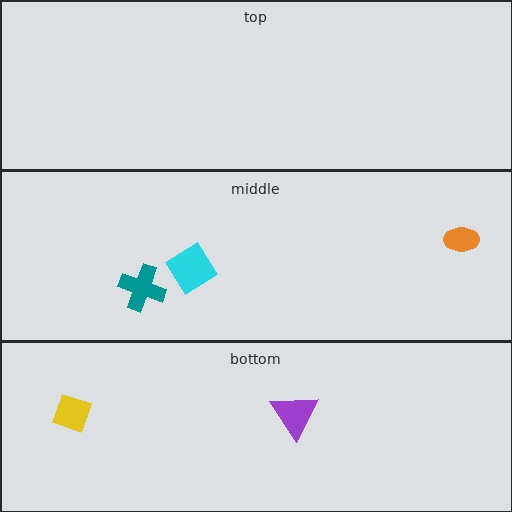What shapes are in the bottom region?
The yellow diamond, the purple triangle.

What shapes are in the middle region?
The cyan diamond, the orange ellipse, the teal cross.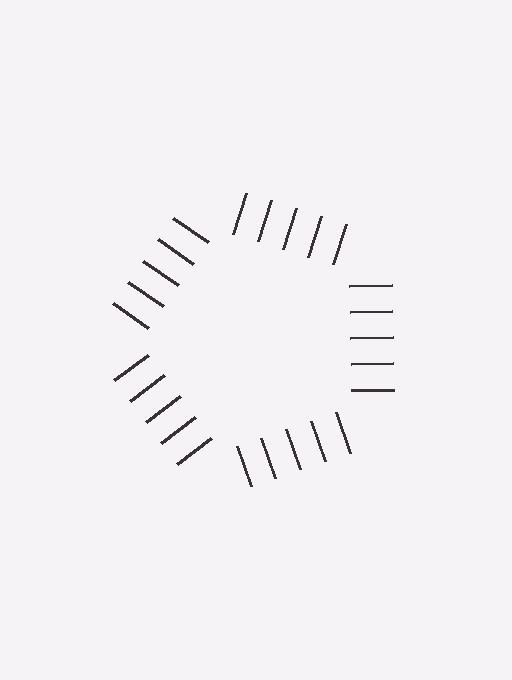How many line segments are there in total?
25 — 5 along each of the 5 edges.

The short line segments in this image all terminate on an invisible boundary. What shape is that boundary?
An illusory pentagon — the line segments terminate on its edges but no continuous stroke is drawn.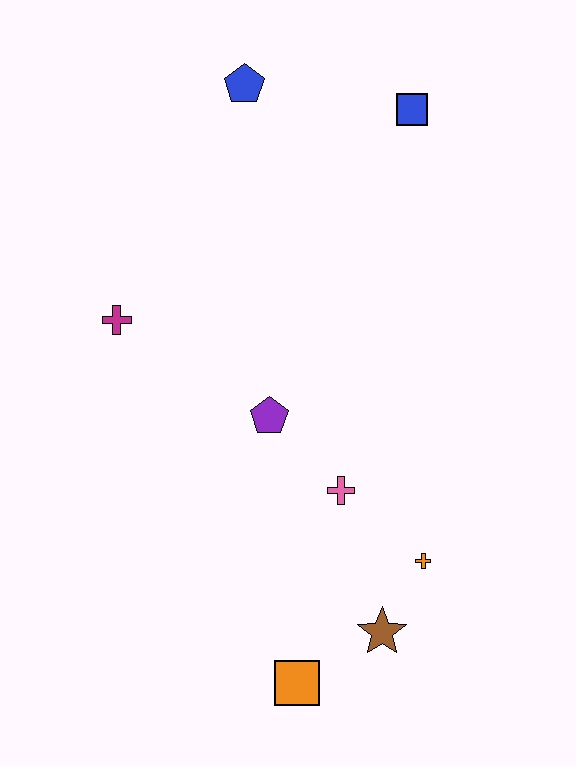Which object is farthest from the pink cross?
The blue pentagon is farthest from the pink cross.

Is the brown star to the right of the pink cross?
Yes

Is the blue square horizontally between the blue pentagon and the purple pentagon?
No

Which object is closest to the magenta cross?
The purple pentagon is closest to the magenta cross.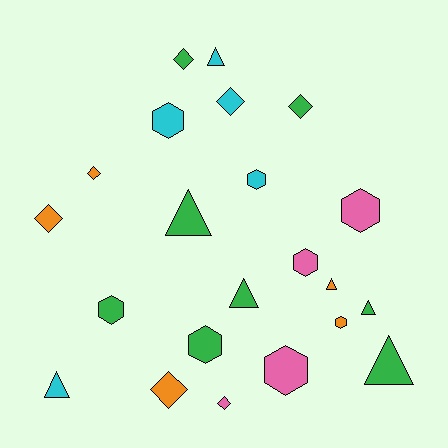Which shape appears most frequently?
Hexagon, with 8 objects.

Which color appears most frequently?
Green, with 8 objects.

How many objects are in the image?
There are 22 objects.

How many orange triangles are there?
There is 1 orange triangle.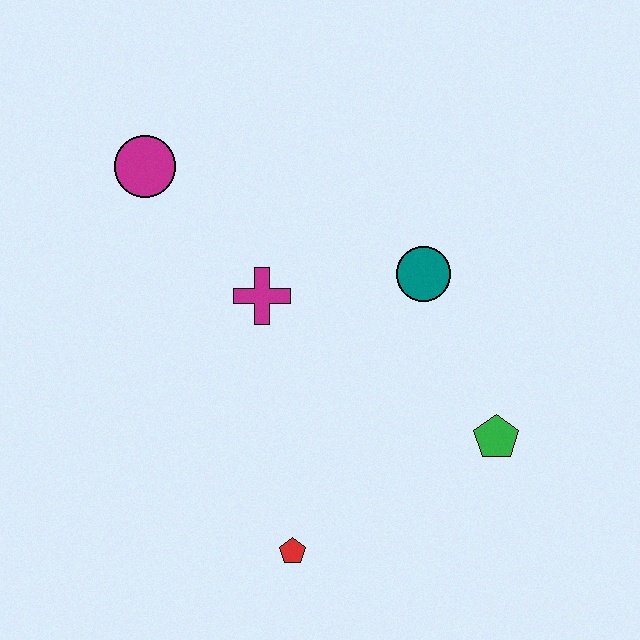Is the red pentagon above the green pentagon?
No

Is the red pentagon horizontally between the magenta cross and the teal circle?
Yes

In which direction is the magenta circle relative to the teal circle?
The magenta circle is to the left of the teal circle.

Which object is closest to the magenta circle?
The magenta cross is closest to the magenta circle.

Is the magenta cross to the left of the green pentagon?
Yes